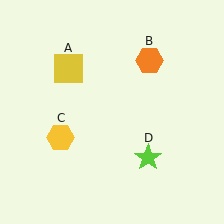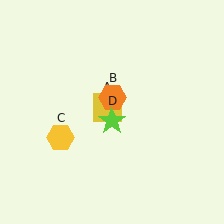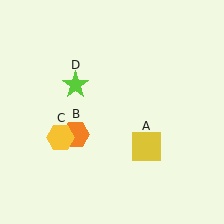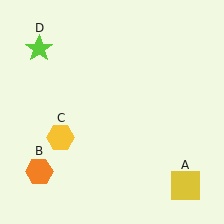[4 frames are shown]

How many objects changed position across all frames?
3 objects changed position: yellow square (object A), orange hexagon (object B), lime star (object D).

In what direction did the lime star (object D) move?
The lime star (object D) moved up and to the left.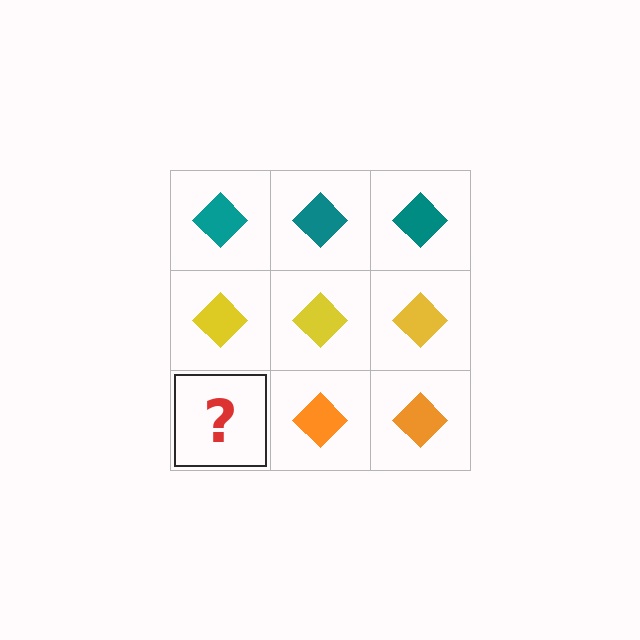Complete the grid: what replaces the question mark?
The question mark should be replaced with an orange diamond.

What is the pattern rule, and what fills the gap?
The rule is that each row has a consistent color. The gap should be filled with an orange diamond.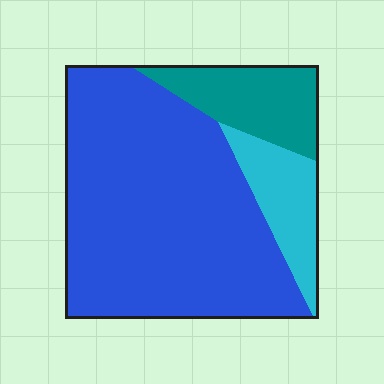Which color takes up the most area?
Blue, at roughly 70%.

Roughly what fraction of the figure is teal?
Teal covers roughly 15% of the figure.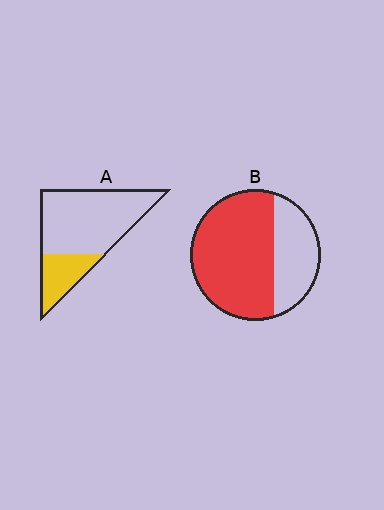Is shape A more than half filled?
No.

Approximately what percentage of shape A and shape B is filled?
A is approximately 25% and B is approximately 70%.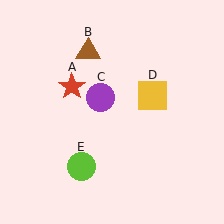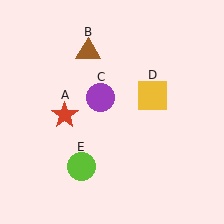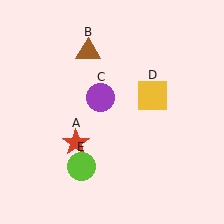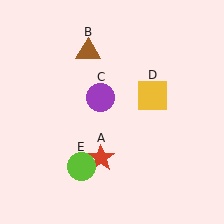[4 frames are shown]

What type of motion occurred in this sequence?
The red star (object A) rotated counterclockwise around the center of the scene.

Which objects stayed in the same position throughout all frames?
Brown triangle (object B) and purple circle (object C) and yellow square (object D) and lime circle (object E) remained stationary.